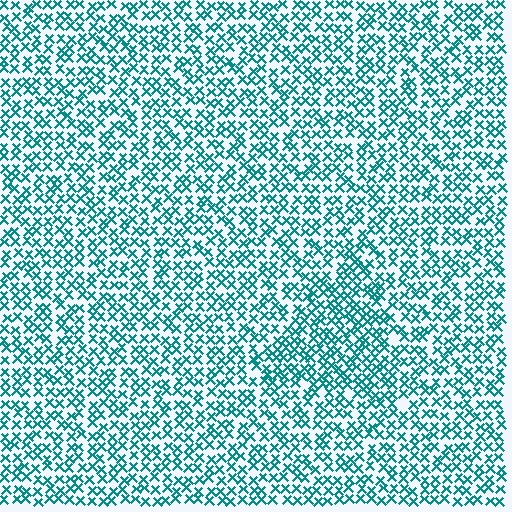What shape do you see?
I see a triangle.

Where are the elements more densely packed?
The elements are more densely packed inside the triangle boundary.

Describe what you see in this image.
The image contains small teal elements arranged at two different densities. A triangle-shaped region is visible where the elements are more densely packed than the surrounding area.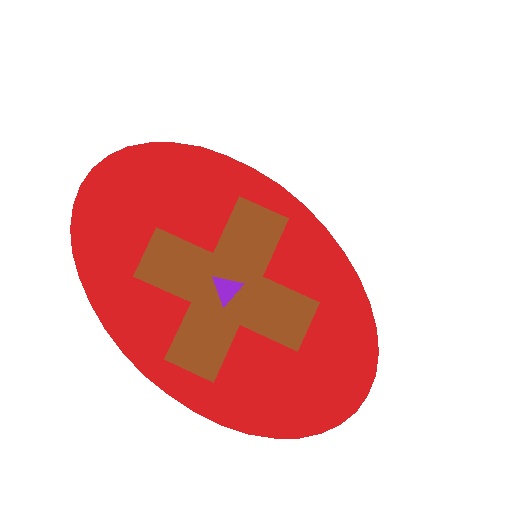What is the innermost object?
The purple triangle.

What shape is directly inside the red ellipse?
The brown cross.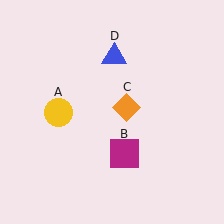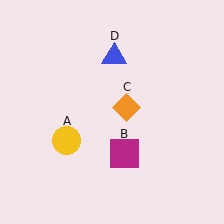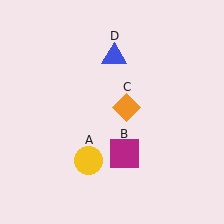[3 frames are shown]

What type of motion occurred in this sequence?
The yellow circle (object A) rotated counterclockwise around the center of the scene.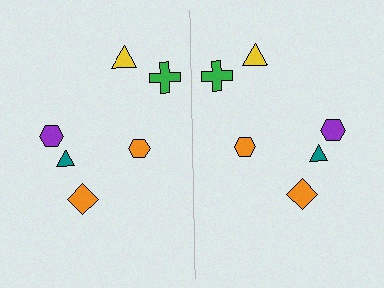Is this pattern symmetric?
Yes, this pattern has bilateral (reflection) symmetry.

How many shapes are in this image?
There are 12 shapes in this image.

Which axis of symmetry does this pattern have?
The pattern has a vertical axis of symmetry running through the center of the image.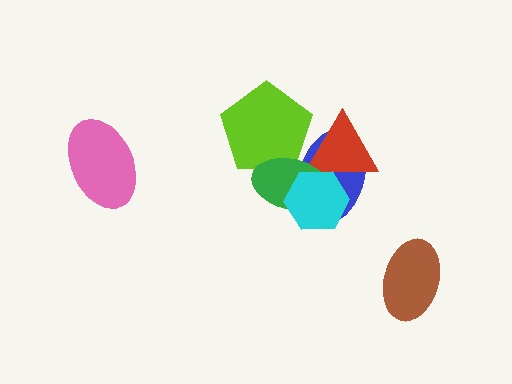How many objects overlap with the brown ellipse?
0 objects overlap with the brown ellipse.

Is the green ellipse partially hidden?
Yes, it is partially covered by another shape.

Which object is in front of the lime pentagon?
The green ellipse is in front of the lime pentagon.